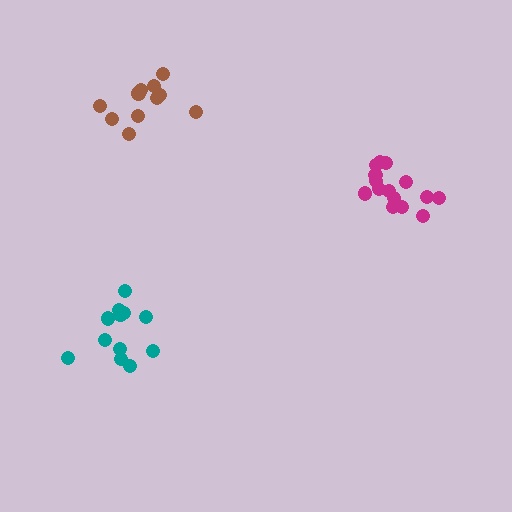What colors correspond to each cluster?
The clusters are colored: magenta, teal, brown.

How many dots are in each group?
Group 1: 16 dots, Group 2: 12 dots, Group 3: 11 dots (39 total).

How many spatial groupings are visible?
There are 3 spatial groupings.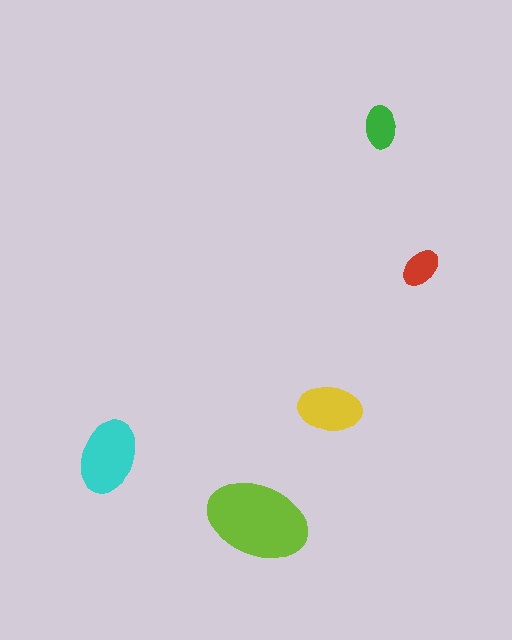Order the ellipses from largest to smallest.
the lime one, the cyan one, the yellow one, the green one, the red one.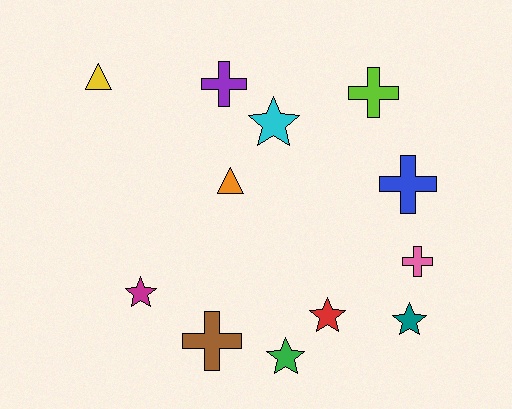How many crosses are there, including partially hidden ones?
There are 5 crosses.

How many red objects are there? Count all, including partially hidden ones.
There is 1 red object.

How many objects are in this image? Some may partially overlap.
There are 12 objects.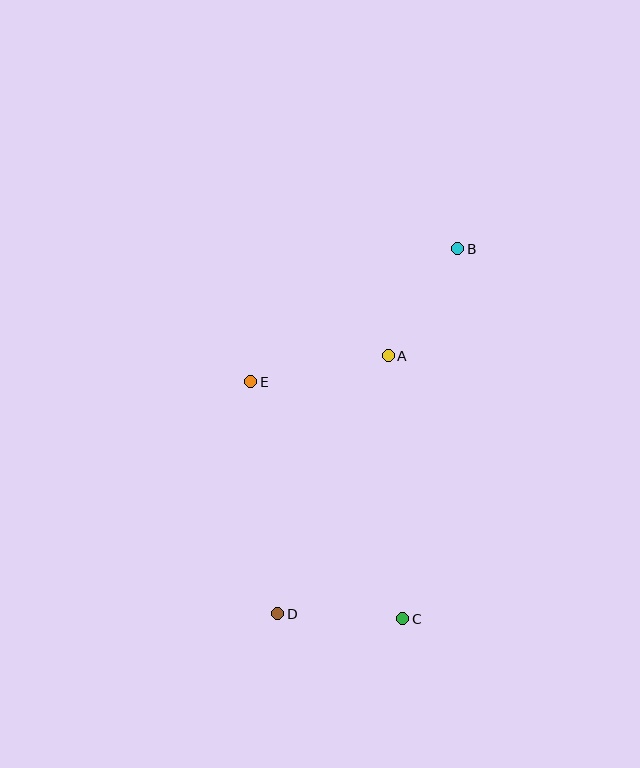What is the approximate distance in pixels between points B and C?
The distance between B and C is approximately 374 pixels.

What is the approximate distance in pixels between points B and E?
The distance between B and E is approximately 246 pixels.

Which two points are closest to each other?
Points C and D are closest to each other.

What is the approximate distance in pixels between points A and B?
The distance between A and B is approximately 127 pixels.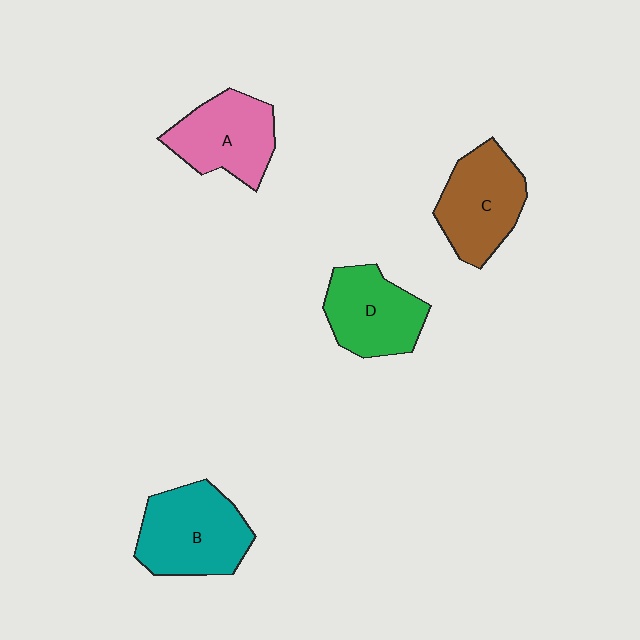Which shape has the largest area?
Shape B (teal).